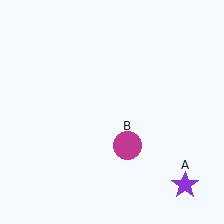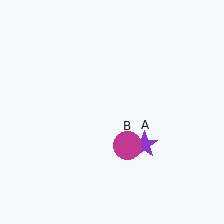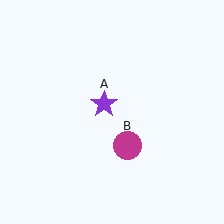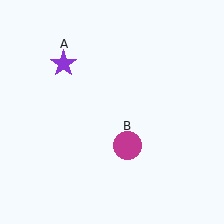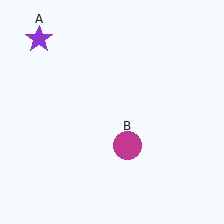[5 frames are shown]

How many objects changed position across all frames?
1 object changed position: purple star (object A).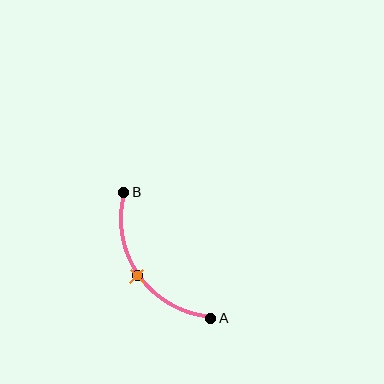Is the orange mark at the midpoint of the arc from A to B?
Yes. The orange mark lies on the arc at equal arc-length from both A and B — it is the arc midpoint.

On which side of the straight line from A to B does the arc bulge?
The arc bulges below and to the left of the straight line connecting A and B.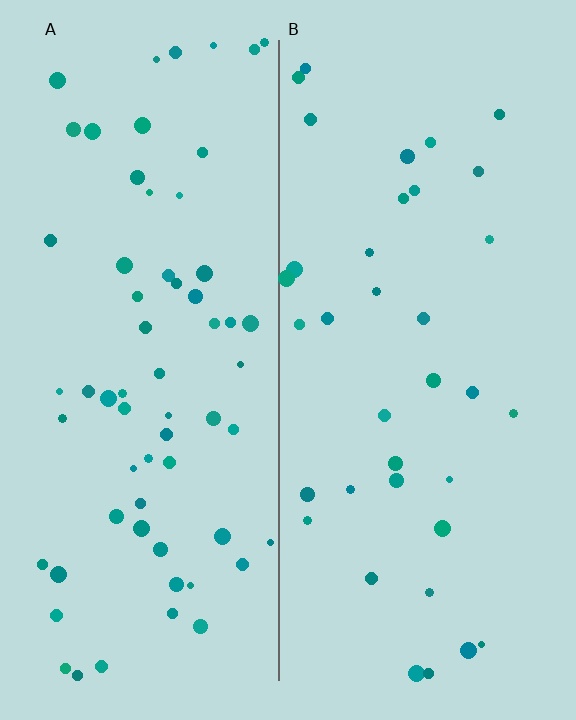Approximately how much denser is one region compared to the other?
Approximately 1.8× — region A over region B.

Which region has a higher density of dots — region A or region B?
A (the left).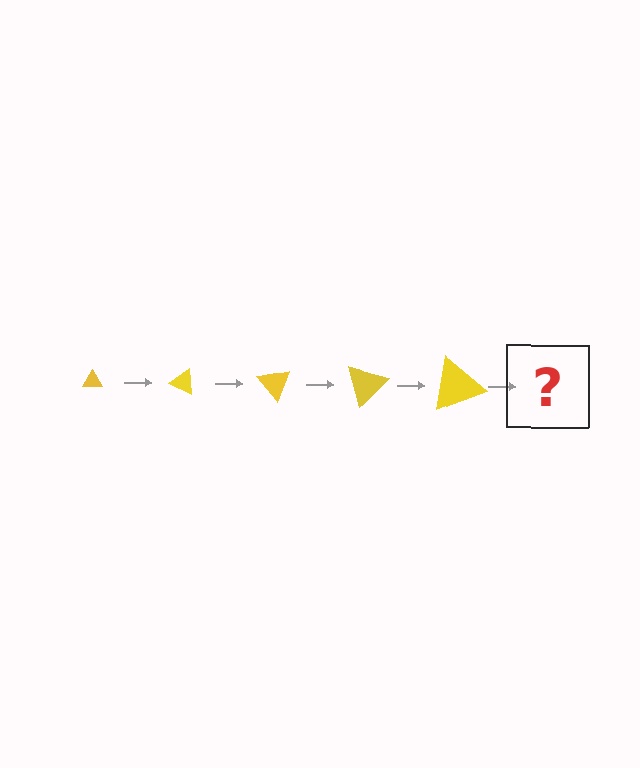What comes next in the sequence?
The next element should be a triangle, larger than the previous one and rotated 125 degrees from the start.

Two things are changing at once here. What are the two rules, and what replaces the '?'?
The two rules are that the triangle grows larger each step and it rotates 25 degrees each step. The '?' should be a triangle, larger than the previous one and rotated 125 degrees from the start.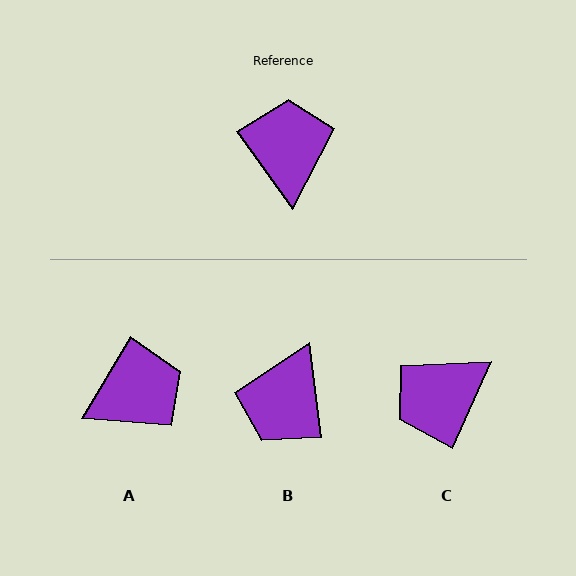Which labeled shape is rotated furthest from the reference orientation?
B, about 151 degrees away.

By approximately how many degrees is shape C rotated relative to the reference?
Approximately 120 degrees counter-clockwise.